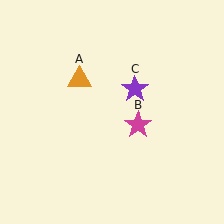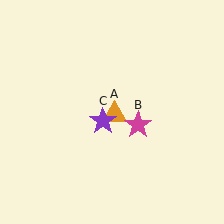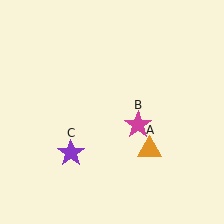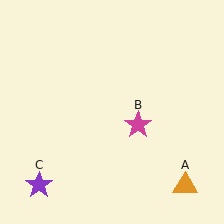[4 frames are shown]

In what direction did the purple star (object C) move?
The purple star (object C) moved down and to the left.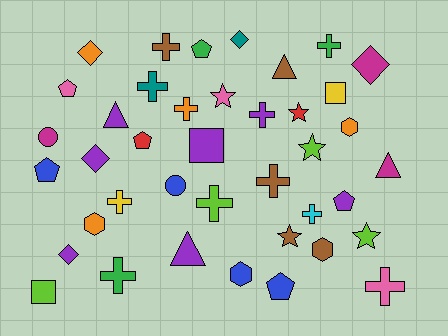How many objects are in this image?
There are 40 objects.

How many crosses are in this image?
There are 11 crosses.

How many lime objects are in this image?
There are 4 lime objects.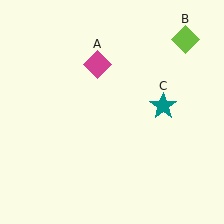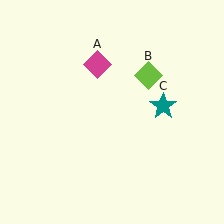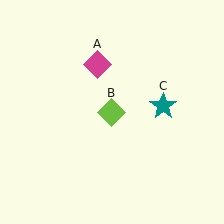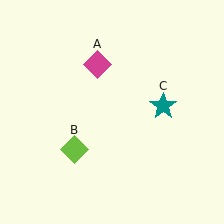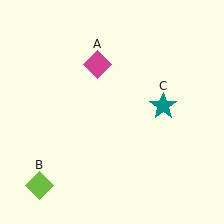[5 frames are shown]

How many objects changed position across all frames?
1 object changed position: lime diamond (object B).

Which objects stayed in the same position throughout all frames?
Magenta diamond (object A) and teal star (object C) remained stationary.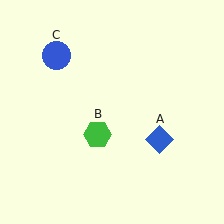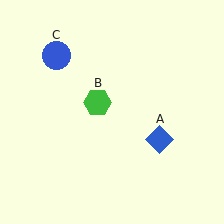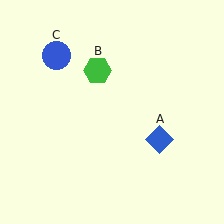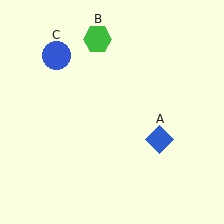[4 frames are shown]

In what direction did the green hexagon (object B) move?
The green hexagon (object B) moved up.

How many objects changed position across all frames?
1 object changed position: green hexagon (object B).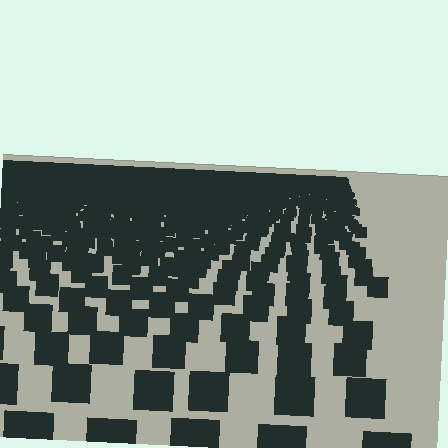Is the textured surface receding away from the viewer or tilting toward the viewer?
The surface is receding away from the viewer. Texture elements get smaller and denser toward the top.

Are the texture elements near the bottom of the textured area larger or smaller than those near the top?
Larger. Near the bottom, elements are closer to the viewer and appear at a bigger on-screen size.